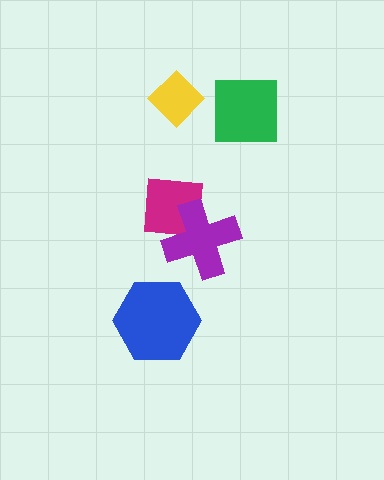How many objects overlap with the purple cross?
1 object overlaps with the purple cross.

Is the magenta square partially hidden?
Yes, it is partially covered by another shape.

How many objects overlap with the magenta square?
1 object overlaps with the magenta square.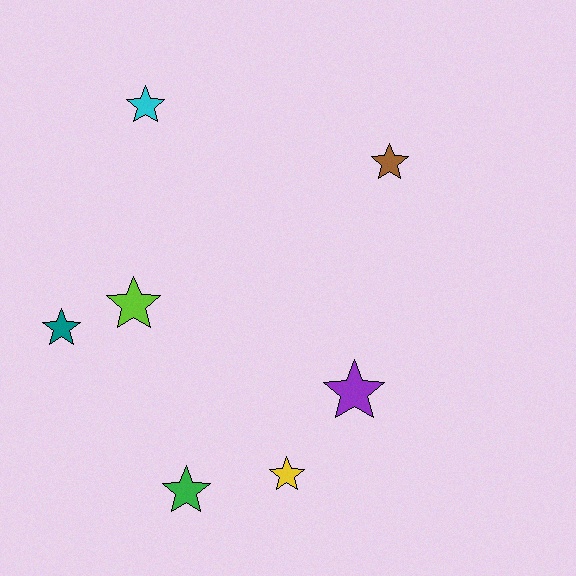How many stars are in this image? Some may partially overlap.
There are 7 stars.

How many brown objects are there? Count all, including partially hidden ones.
There is 1 brown object.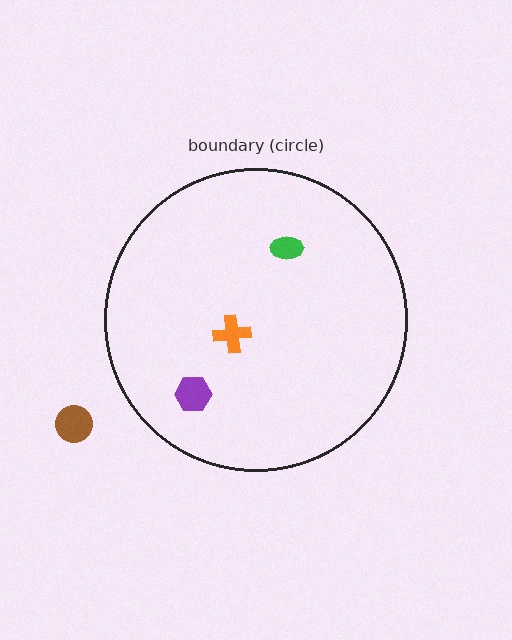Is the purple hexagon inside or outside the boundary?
Inside.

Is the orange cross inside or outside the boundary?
Inside.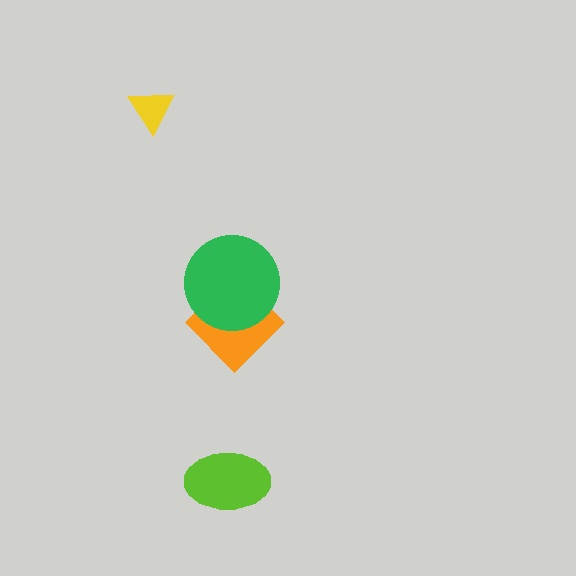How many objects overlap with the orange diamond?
1 object overlaps with the orange diamond.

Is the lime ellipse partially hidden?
No, no other shape covers it.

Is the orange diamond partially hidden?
Yes, it is partially covered by another shape.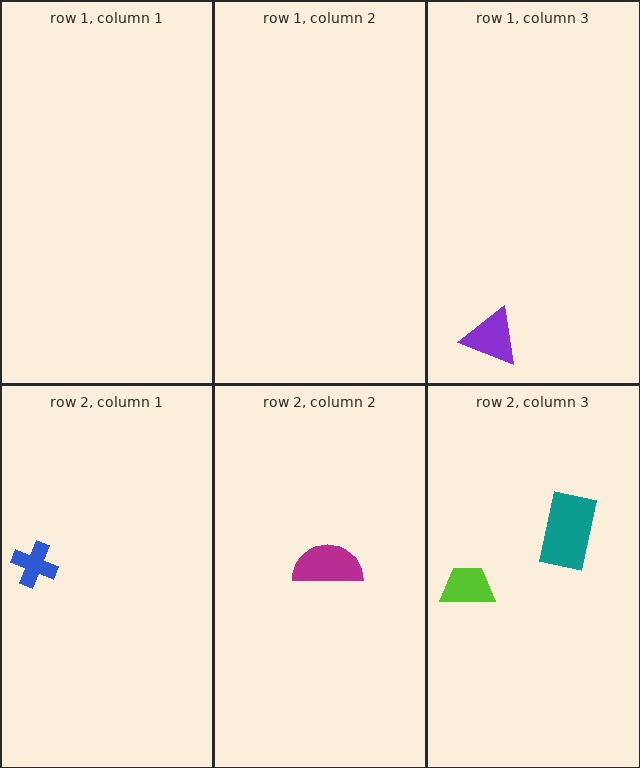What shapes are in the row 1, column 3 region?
The purple triangle.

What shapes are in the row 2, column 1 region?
The blue cross.